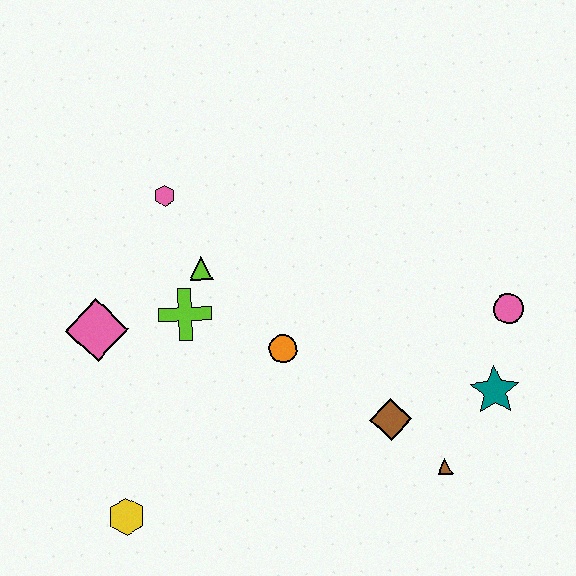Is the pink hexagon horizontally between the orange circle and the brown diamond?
No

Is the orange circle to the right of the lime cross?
Yes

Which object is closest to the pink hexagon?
The lime triangle is closest to the pink hexagon.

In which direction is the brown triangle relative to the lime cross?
The brown triangle is to the right of the lime cross.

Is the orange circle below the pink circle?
Yes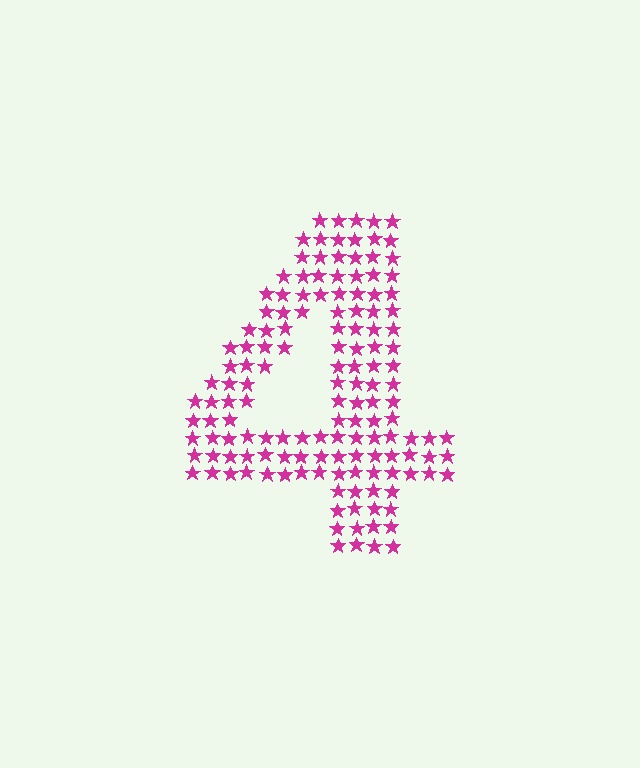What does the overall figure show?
The overall figure shows the digit 4.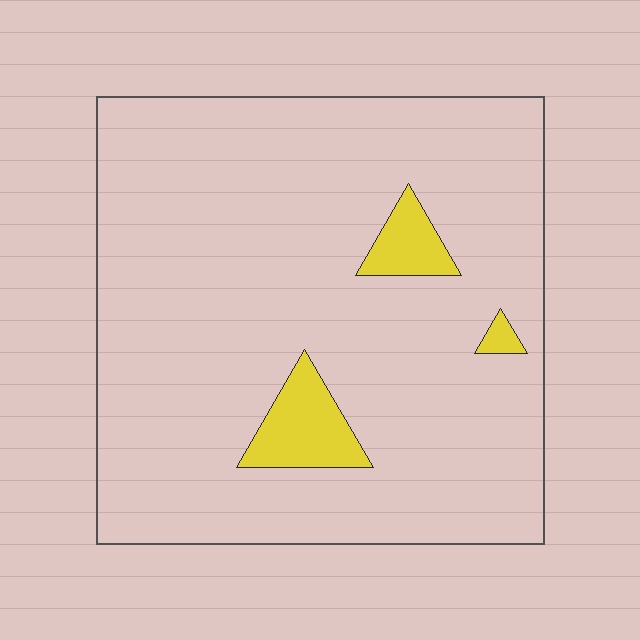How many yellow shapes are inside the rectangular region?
3.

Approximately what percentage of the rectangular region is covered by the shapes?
Approximately 5%.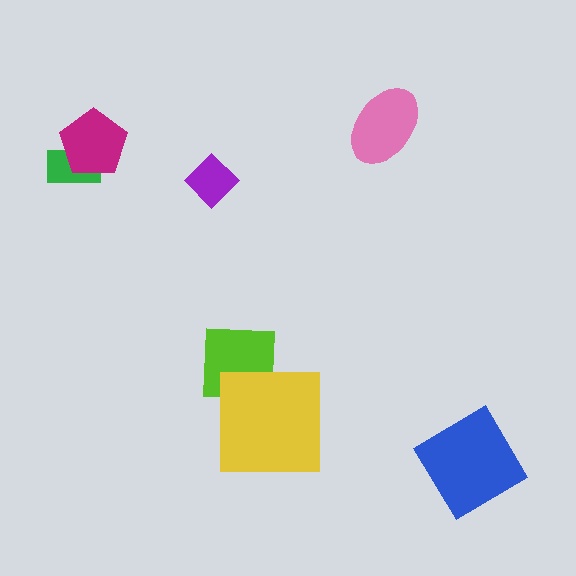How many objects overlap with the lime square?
1 object overlaps with the lime square.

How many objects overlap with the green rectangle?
1 object overlaps with the green rectangle.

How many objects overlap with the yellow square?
1 object overlaps with the yellow square.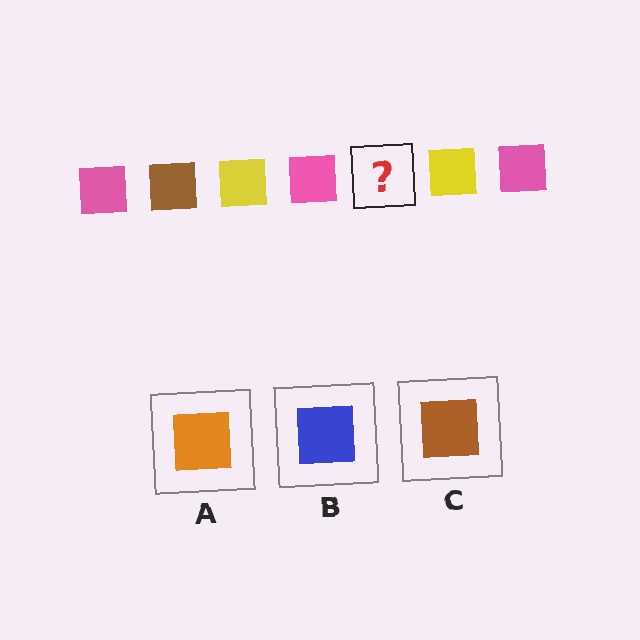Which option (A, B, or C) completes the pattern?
C.